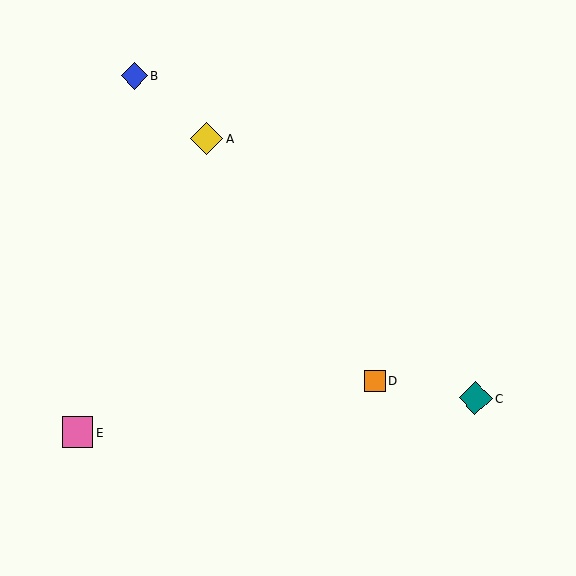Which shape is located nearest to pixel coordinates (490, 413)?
The teal diamond (labeled C) at (475, 398) is nearest to that location.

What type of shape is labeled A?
Shape A is a yellow diamond.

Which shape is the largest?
The teal diamond (labeled C) is the largest.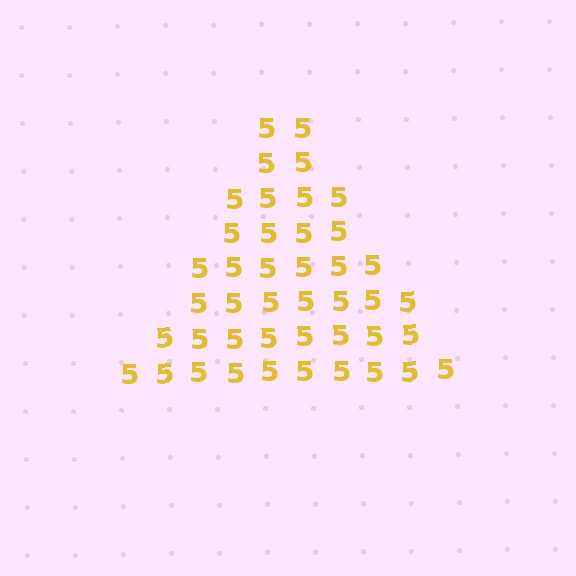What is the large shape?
The large shape is a triangle.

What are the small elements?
The small elements are digit 5's.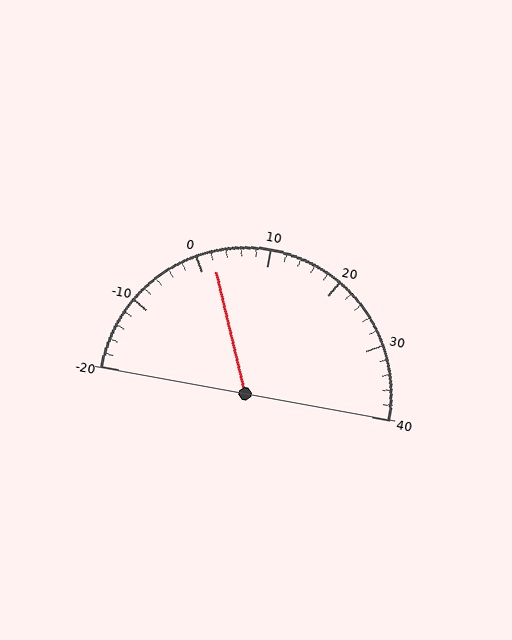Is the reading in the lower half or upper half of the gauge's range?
The reading is in the lower half of the range (-20 to 40).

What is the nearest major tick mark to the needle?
The nearest major tick mark is 0.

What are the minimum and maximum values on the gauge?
The gauge ranges from -20 to 40.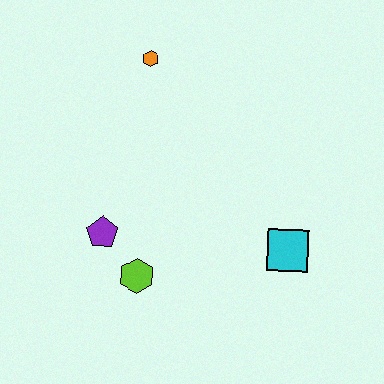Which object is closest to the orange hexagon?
The purple pentagon is closest to the orange hexagon.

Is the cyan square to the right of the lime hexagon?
Yes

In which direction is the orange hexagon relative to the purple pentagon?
The orange hexagon is above the purple pentagon.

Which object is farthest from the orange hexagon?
The cyan square is farthest from the orange hexagon.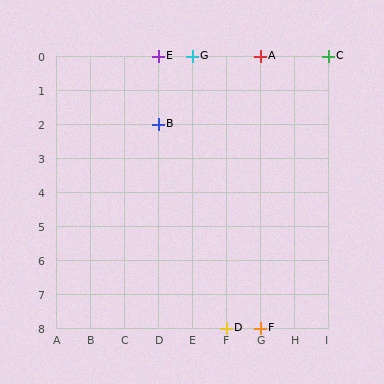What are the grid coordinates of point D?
Point D is at grid coordinates (F, 8).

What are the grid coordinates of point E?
Point E is at grid coordinates (D, 0).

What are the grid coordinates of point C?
Point C is at grid coordinates (I, 0).